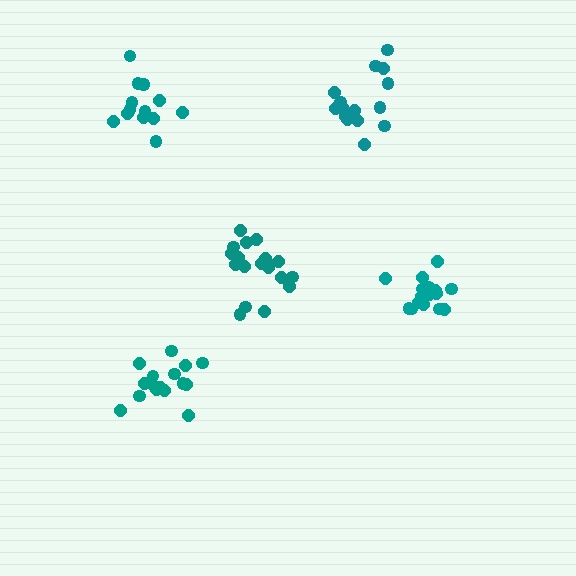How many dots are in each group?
Group 1: 16 dots, Group 2: 15 dots, Group 3: 14 dots, Group 4: 17 dots, Group 5: 19 dots (81 total).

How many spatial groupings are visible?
There are 5 spatial groupings.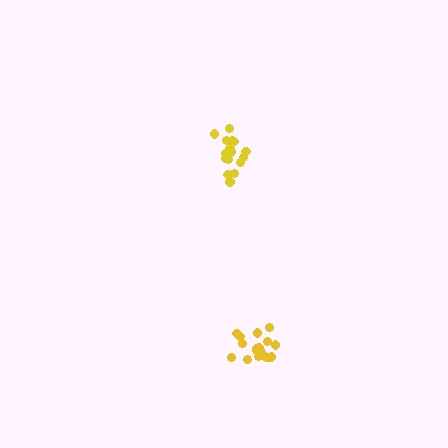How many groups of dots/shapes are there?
There are 2 groups.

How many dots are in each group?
Group 1: 17 dots, Group 2: 20 dots (37 total).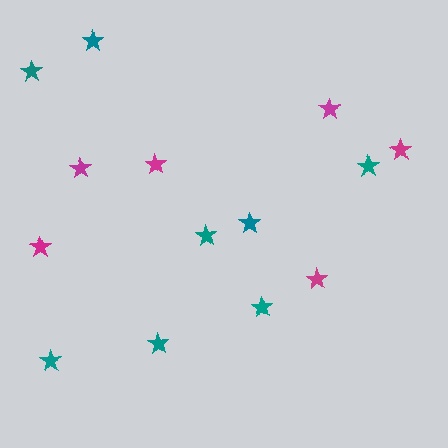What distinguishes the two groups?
There are 2 groups: one group of teal stars (8) and one group of magenta stars (6).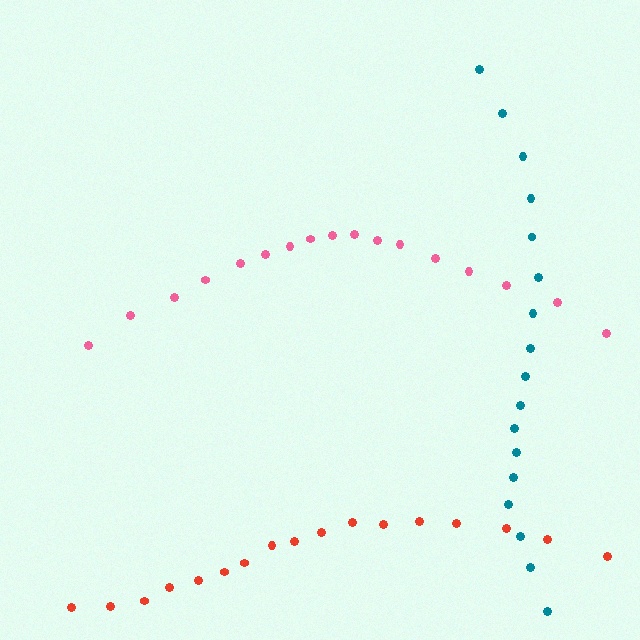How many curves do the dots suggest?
There are 3 distinct paths.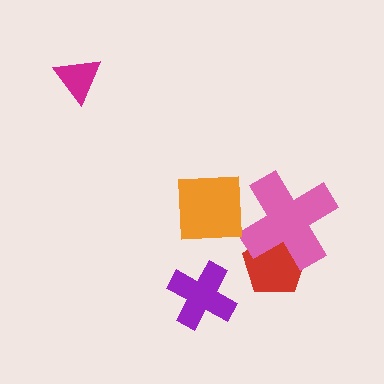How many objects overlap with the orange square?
1 object overlaps with the orange square.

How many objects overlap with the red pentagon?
1 object overlaps with the red pentagon.